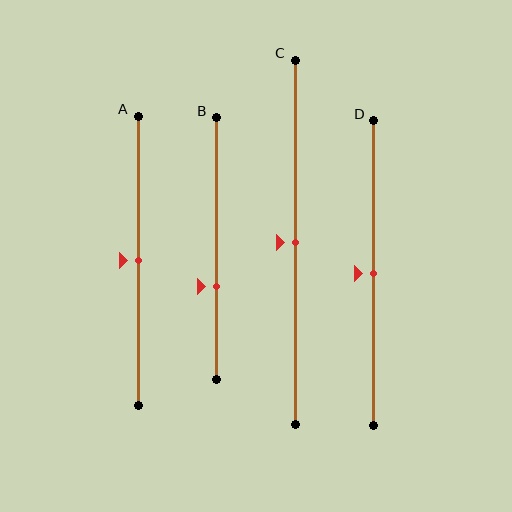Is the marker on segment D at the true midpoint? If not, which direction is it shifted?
Yes, the marker on segment D is at the true midpoint.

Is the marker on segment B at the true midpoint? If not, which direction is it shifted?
No, the marker on segment B is shifted downward by about 15% of the segment length.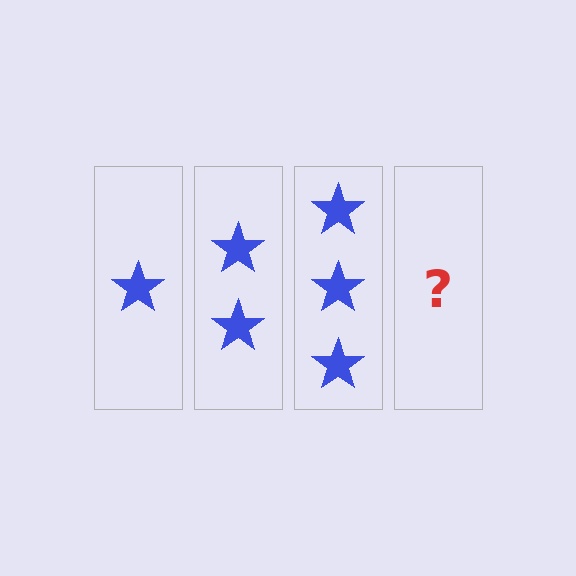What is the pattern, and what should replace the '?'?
The pattern is that each step adds one more star. The '?' should be 4 stars.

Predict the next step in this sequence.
The next step is 4 stars.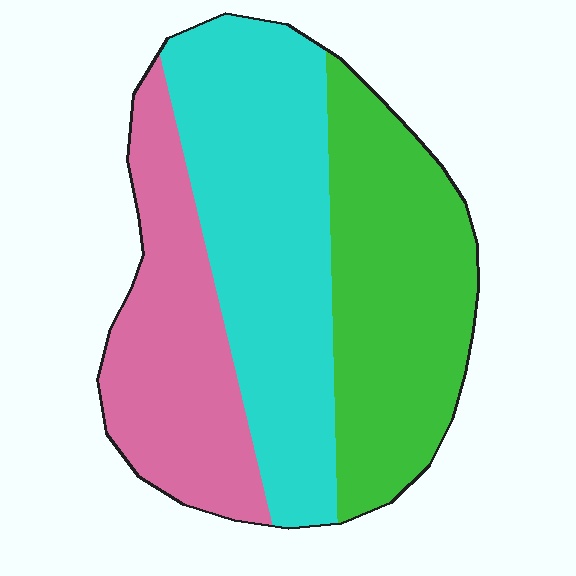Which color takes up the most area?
Cyan, at roughly 40%.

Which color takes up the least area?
Pink, at roughly 25%.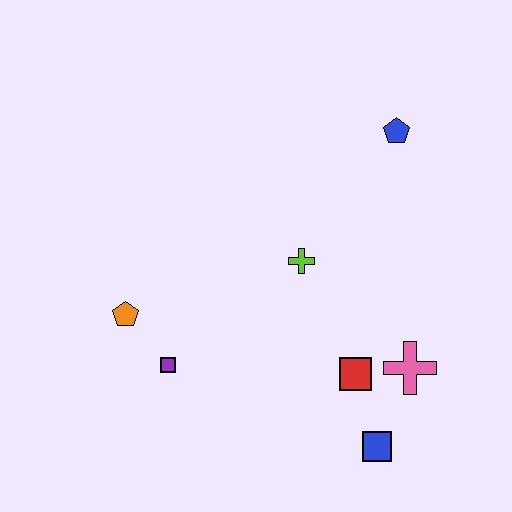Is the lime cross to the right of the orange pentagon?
Yes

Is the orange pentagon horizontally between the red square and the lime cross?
No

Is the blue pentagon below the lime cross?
No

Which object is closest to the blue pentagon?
The lime cross is closest to the blue pentagon.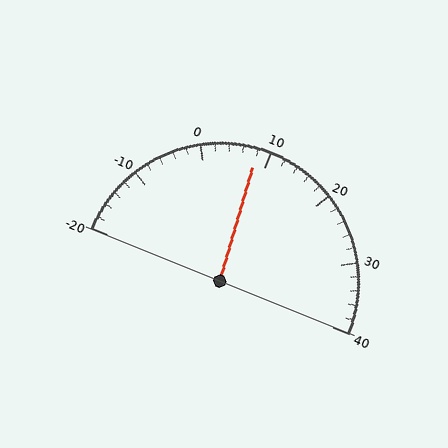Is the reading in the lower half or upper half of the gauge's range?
The reading is in the lower half of the range (-20 to 40).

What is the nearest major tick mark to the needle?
The nearest major tick mark is 10.